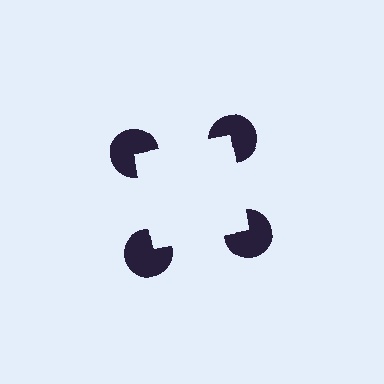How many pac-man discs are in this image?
There are 4 — one at each vertex of the illusory square.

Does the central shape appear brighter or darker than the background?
It typically appears slightly brighter than the background, even though no actual brightness change is drawn.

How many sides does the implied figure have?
4 sides.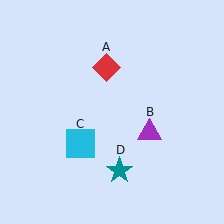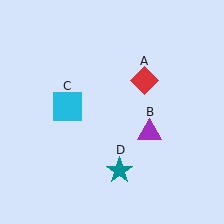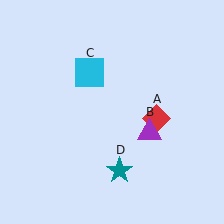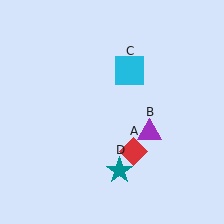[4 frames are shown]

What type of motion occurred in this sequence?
The red diamond (object A), cyan square (object C) rotated clockwise around the center of the scene.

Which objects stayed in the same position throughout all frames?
Purple triangle (object B) and teal star (object D) remained stationary.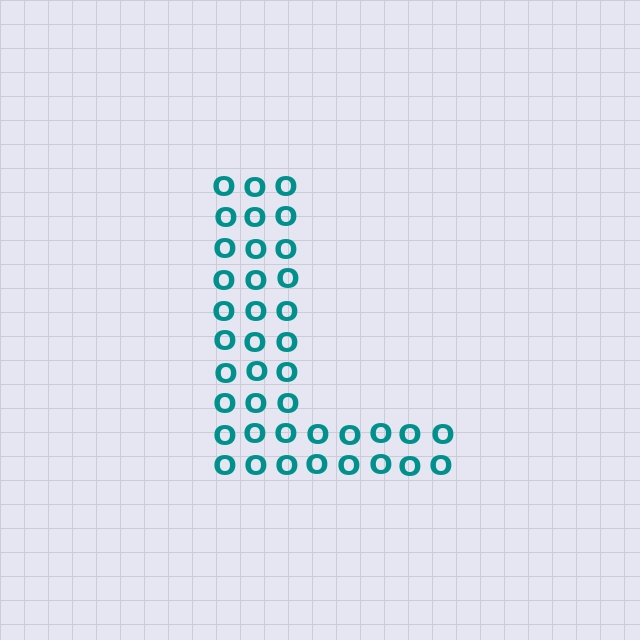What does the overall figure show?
The overall figure shows the letter L.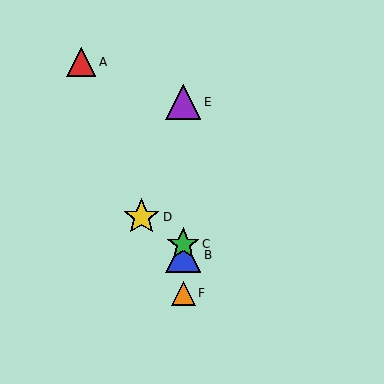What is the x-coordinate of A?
Object A is at x≈81.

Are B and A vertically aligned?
No, B is at x≈183 and A is at x≈81.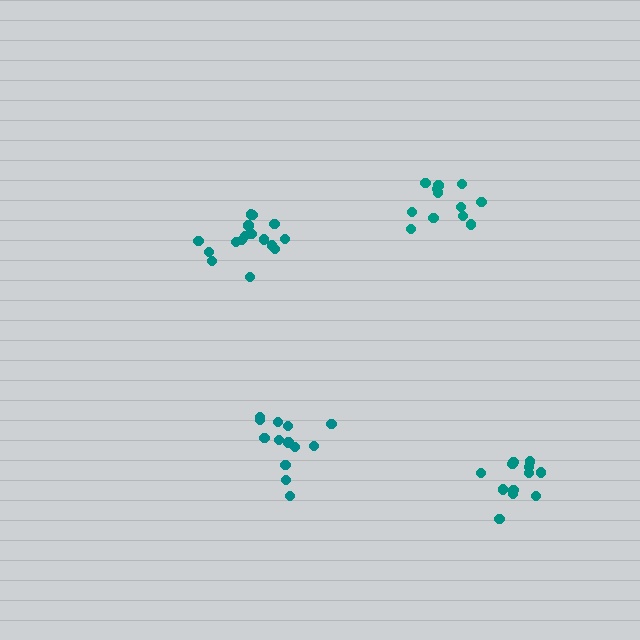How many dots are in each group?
Group 1: 16 dots, Group 2: 13 dots, Group 3: 12 dots, Group 4: 12 dots (53 total).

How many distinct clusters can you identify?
There are 4 distinct clusters.